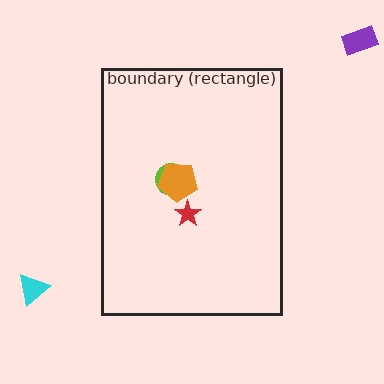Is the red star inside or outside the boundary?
Inside.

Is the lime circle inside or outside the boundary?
Inside.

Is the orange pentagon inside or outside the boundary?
Inside.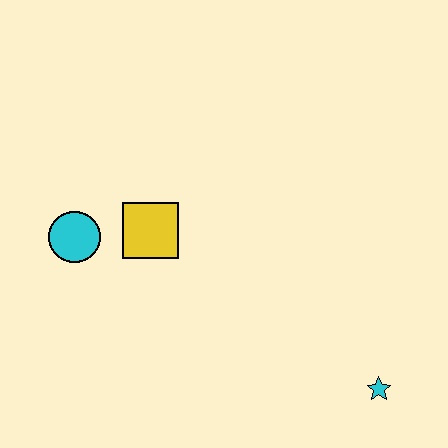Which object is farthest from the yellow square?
The cyan star is farthest from the yellow square.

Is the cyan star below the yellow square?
Yes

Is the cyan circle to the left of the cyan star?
Yes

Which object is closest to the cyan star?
The yellow square is closest to the cyan star.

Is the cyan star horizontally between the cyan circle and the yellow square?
No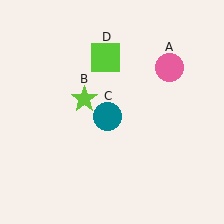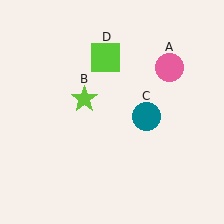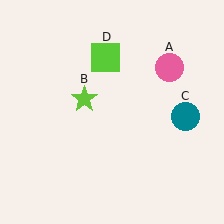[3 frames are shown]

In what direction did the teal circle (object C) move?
The teal circle (object C) moved right.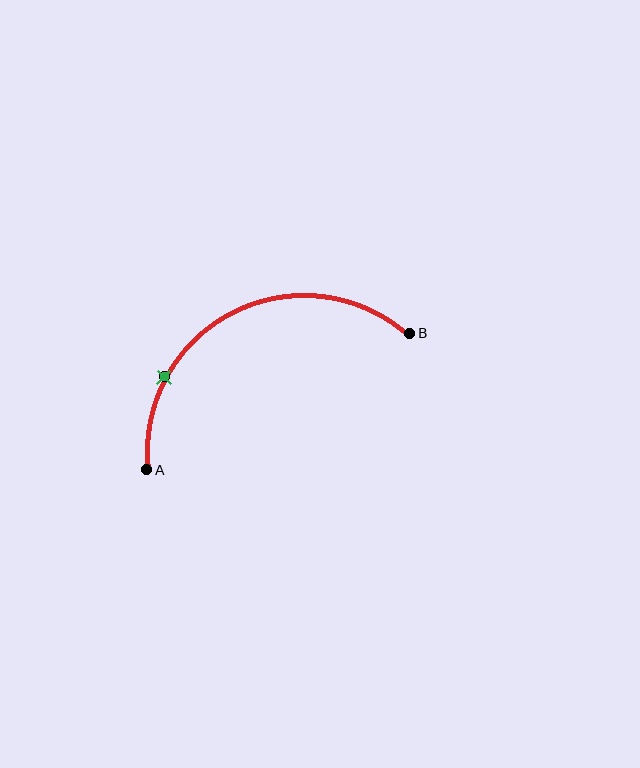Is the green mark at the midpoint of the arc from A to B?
No. The green mark lies on the arc but is closer to endpoint A. The arc midpoint would be at the point on the curve equidistant along the arc from both A and B.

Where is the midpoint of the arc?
The arc midpoint is the point on the curve farthest from the straight line joining A and B. It sits above that line.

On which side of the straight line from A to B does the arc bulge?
The arc bulges above the straight line connecting A and B.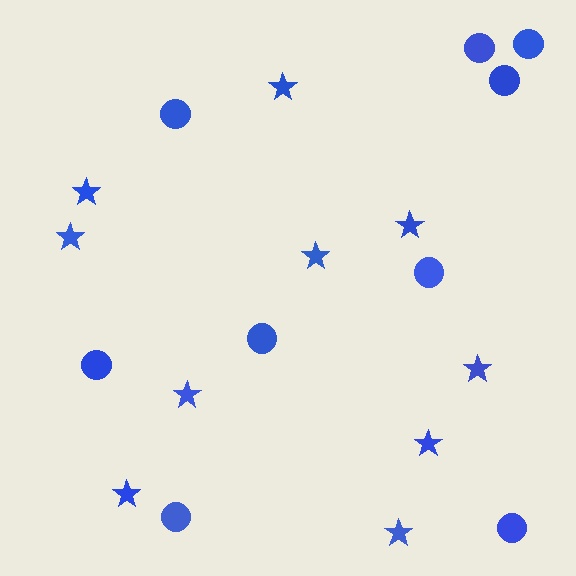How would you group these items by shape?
There are 2 groups: one group of stars (10) and one group of circles (9).